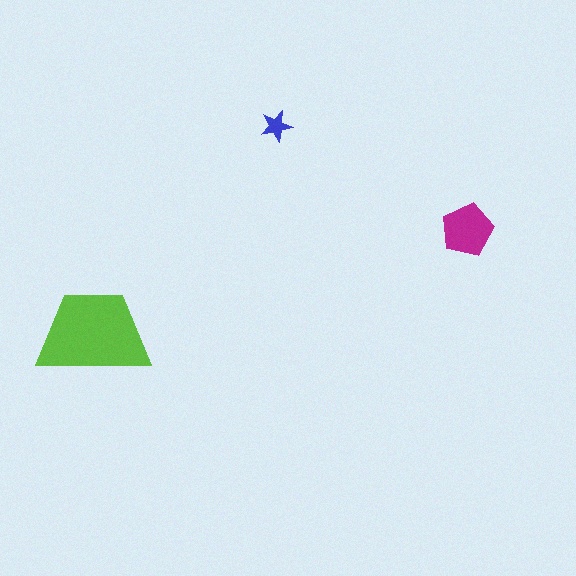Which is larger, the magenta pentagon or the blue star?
The magenta pentagon.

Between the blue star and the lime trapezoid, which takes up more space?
The lime trapezoid.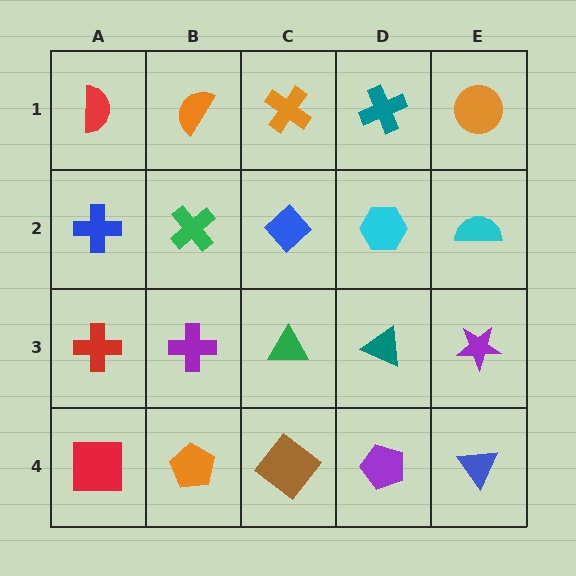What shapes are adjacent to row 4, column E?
A purple star (row 3, column E), a purple pentagon (row 4, column D).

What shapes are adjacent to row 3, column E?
A cyan semicircle (row 2, column E), a blue triangle (row 4, column E), a teal triangle (row 3, column D).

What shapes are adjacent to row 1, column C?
A blue diamond (row 2, column C), an orange semicircle (row 1, column B), a teal cross (row 1, column D).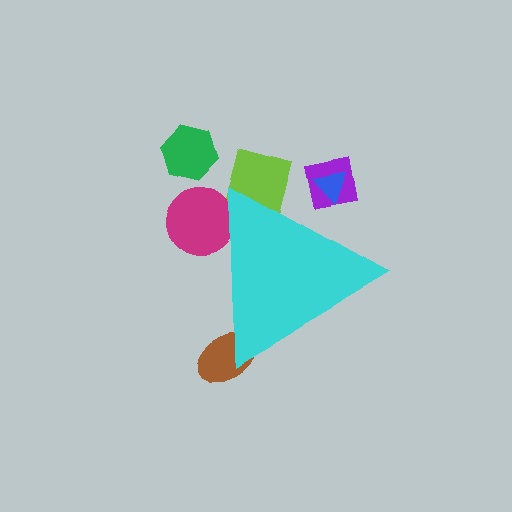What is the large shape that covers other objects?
A cyan triangle.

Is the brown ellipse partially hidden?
Yes, the brown ellipse is partially hidden behind the cyan triangle.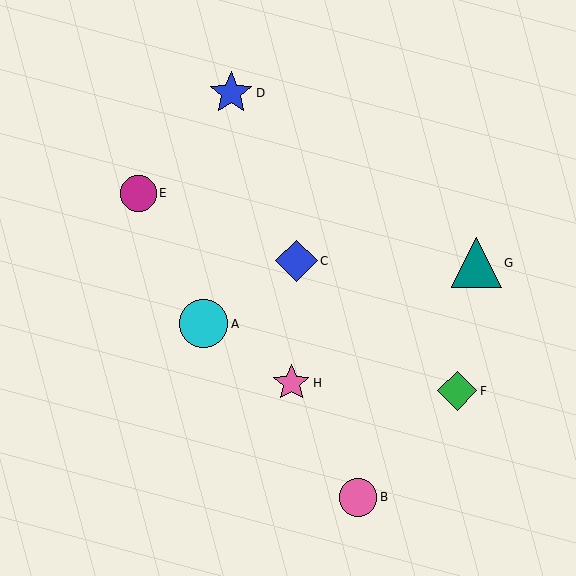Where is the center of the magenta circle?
The center of the magenta circle is at (138, 193).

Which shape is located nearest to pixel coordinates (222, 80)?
The blue star (labeled D) at (231, 93) is nearest to that location.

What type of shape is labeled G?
Shape G is a teal triangle.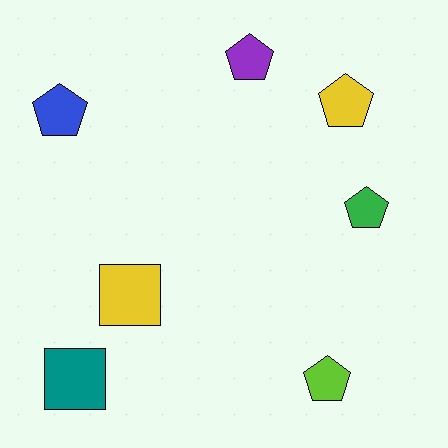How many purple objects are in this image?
There is 1 purple object.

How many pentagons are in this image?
There are 5 pentagons.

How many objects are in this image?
There are 7 objects.